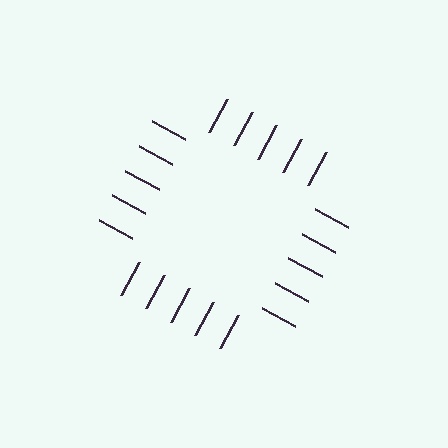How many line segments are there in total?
20 — 5 along each of the 4 edges.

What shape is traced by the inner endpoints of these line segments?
An illusory square — the line segments terminate on its edges but no continuous stroke is drawn.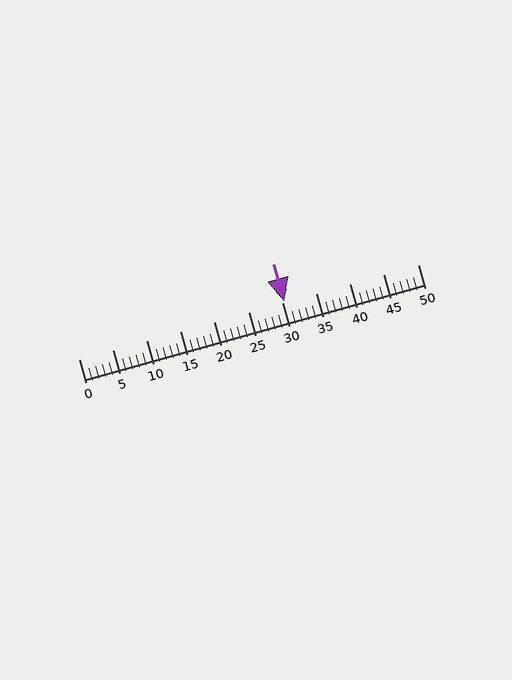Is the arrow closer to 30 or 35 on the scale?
The arrow is closer to 30.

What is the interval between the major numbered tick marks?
The major tick marks are spaced 5 units apart.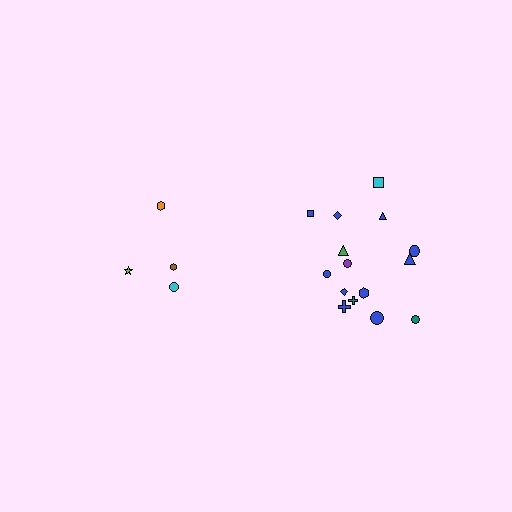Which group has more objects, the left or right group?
The right group.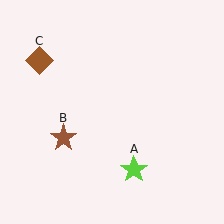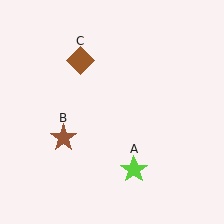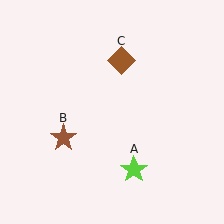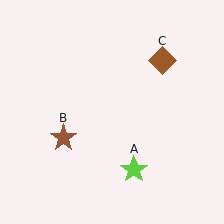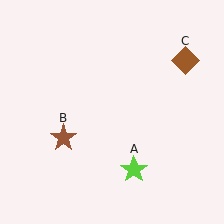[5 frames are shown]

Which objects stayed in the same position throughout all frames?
Lime star (object A) and brown star (object B) remained stationary.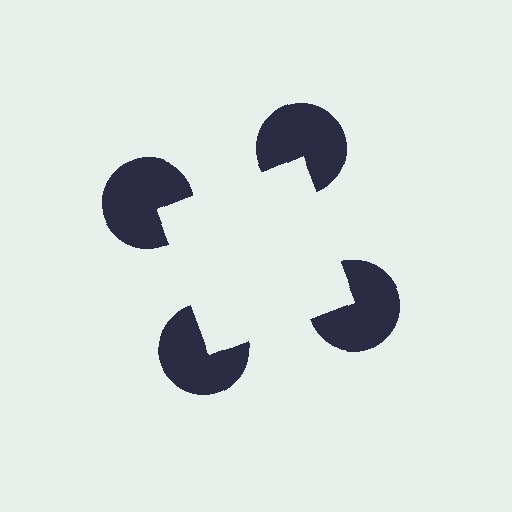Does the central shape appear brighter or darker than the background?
It typically appears slightly brighter than the background, even though no actual brightness change is drawn.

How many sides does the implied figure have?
4 sides.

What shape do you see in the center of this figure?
An illusory square — its edges are inferred from the aligned wedge cuts in the pac-man discs, not physically drawn.